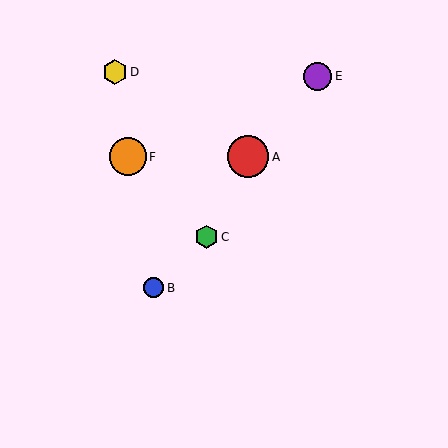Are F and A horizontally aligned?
Yes, both are at y≈157.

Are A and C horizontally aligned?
No, A is at y≈157 and C is at y≈237.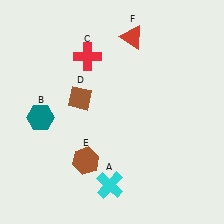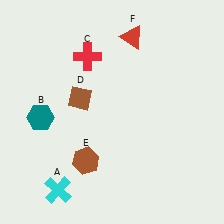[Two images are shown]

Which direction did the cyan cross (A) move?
The cyan cross (A) moved left.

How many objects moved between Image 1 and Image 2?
1 object moved between the two images.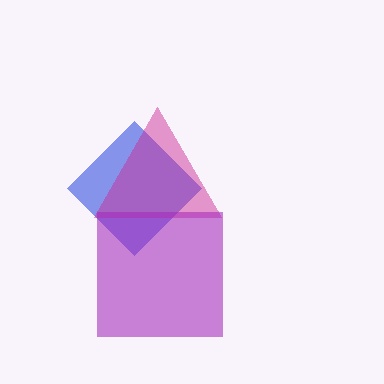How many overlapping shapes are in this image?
There are 3 overlapping shapes in the image.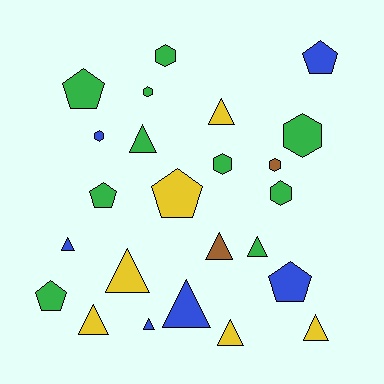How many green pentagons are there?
There are 3 green pentagons.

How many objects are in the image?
There are 24 objects.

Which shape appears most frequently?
Triangle, with 11 objects.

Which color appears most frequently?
Green, with 10 objects.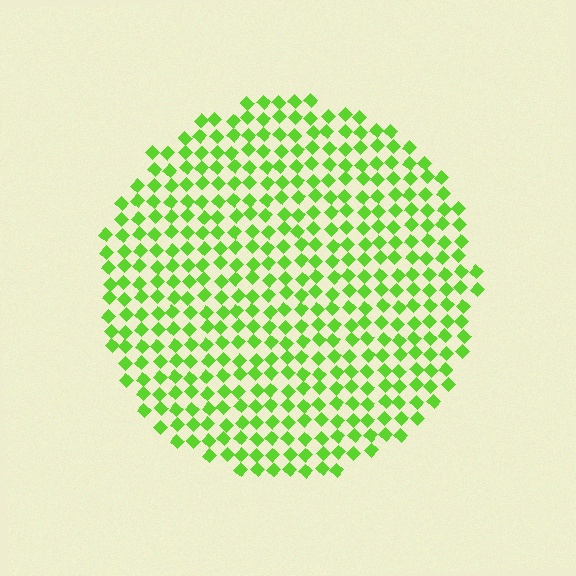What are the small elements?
The small elements are diamonds.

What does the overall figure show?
The overall figure shows a circle.